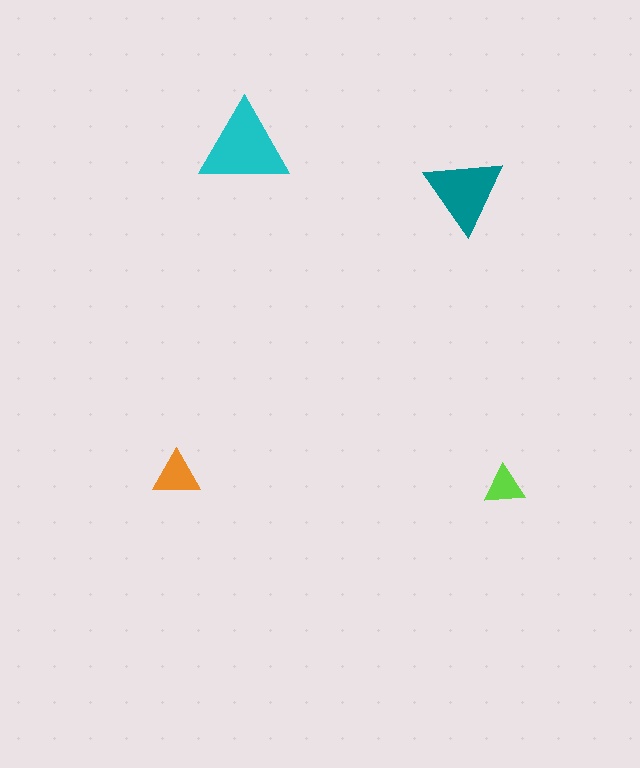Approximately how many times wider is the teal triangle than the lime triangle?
About 2 times wider.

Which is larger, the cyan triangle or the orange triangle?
The cyan one.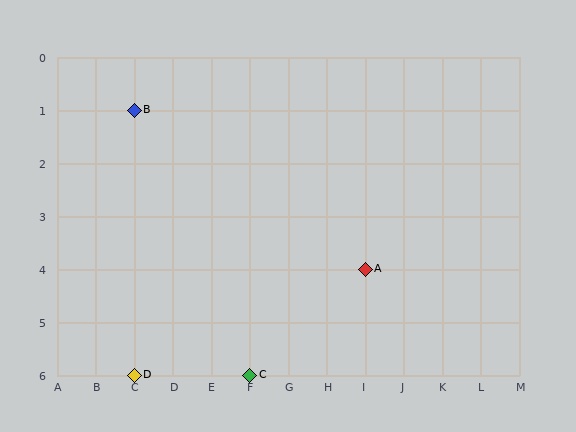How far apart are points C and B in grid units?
Points C and B are 3 columns and 5 rows apart (about 5.8 grid units diagonally).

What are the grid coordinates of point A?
Point A is at grid coordinates (I, 4).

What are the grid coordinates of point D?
Point D is at grid coordinates (C, 6).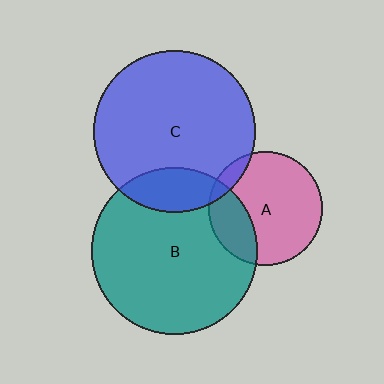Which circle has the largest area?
Circle B (teal).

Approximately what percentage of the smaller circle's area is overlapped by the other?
Approximately 15%.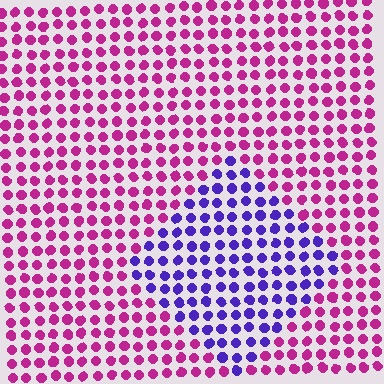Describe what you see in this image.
The image is filled with small magenta elements in a uniform arrangement. A diamond-shaped region is visible where the elements are tinted to a slightly different hue, forming a subtle color boundary.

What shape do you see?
I see a diamond.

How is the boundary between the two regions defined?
The boundary is defined purely by a slight shift in hue (about 62 degrees). Spacing, size, and orientation are identical on both sides.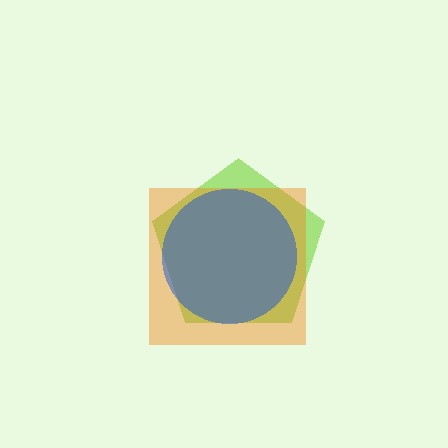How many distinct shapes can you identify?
There are 3 distinct shapes: a lime pentagon, an orange square, a blue circle.